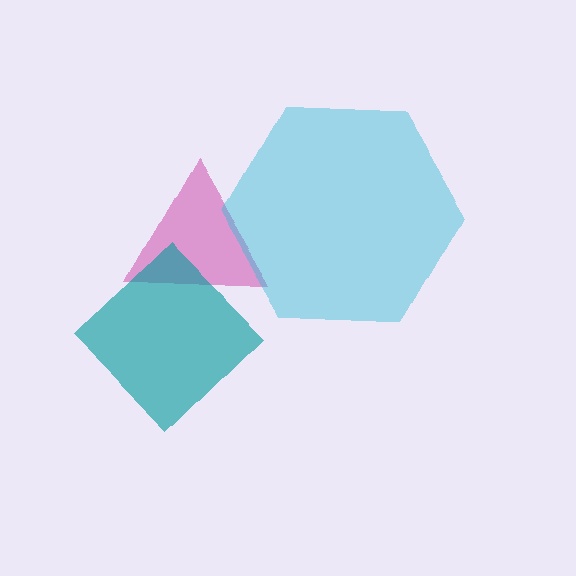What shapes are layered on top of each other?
The layered shapes are: a magenta triangle, a cyan hexagon, a teal diamond.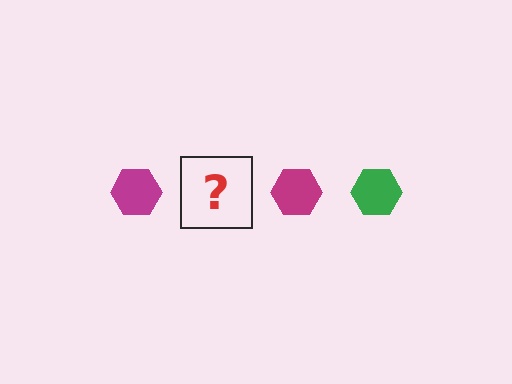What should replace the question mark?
The question mark should be replaced with a green hexagon.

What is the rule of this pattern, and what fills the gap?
The rule is that the pattern cycles through magenta, green hexagons. The gap should be filled with a green hexagon.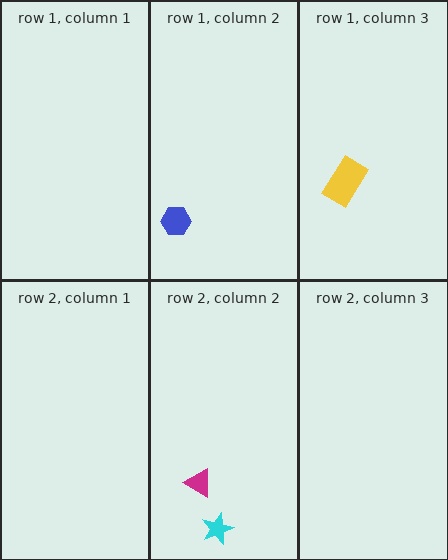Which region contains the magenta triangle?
The row 2, column 2 region.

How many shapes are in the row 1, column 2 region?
1.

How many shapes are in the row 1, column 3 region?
1.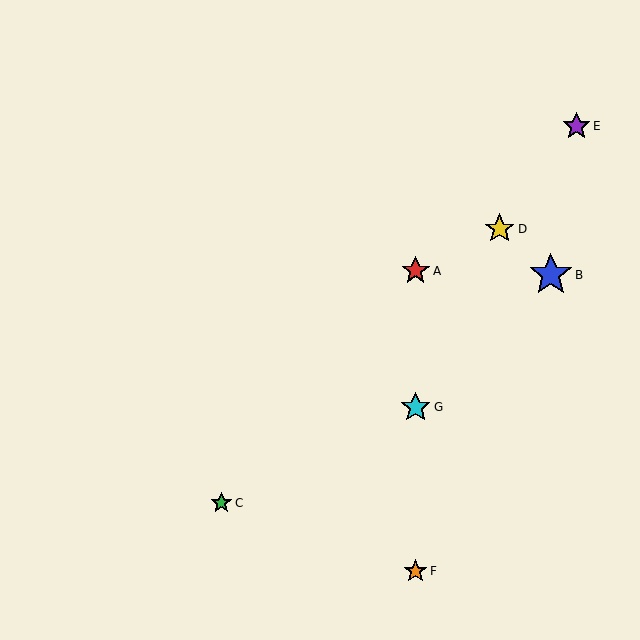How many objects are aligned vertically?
3 objects (A, F, G) are aligned vertically.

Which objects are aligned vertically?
Objects A, F, G are aligned vertically.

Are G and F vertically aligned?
Yes, both are at x≈416.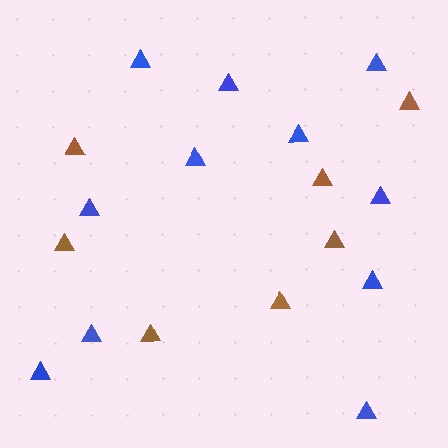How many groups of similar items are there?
There are 2 groups: one group of brown triangles (7) and one group of blue triangles (11).